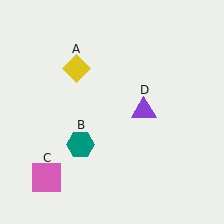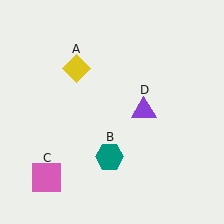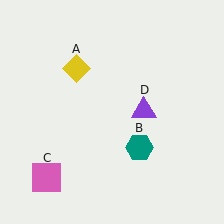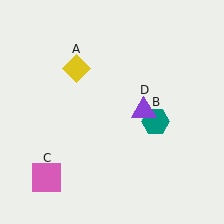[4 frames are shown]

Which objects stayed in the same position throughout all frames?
Yellow diamond (object A) and pink square (object C) and purple triangle (object D) remained stationary.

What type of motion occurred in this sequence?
The teal hexagon (object B) rotated counterclockwise around the center of the scene.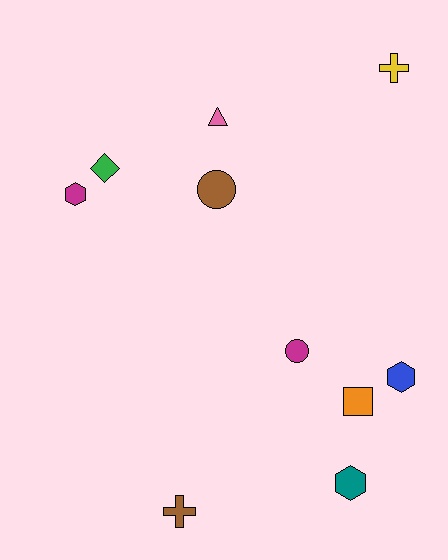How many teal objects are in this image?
There is 1 teal object.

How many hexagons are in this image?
There are 3 hexagons.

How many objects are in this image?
There are 10 objects.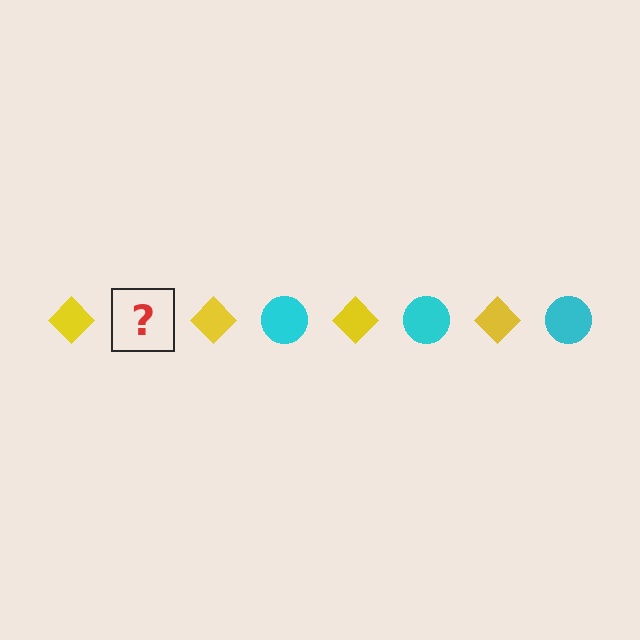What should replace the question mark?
The question mark should be replaced with a cyan circle.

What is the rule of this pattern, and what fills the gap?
The rule is that the pattern alternates between yellow diamond and cyan circle. The gap should be filled with a cyan circle.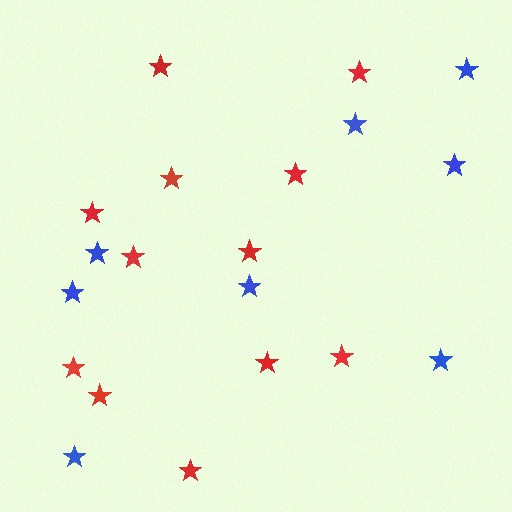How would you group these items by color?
There are 2 groups: one group of red stars (12) and one group of blue stars (8).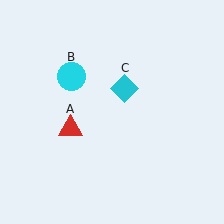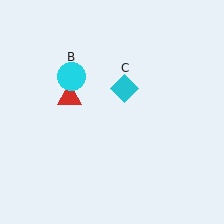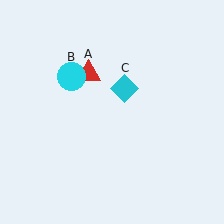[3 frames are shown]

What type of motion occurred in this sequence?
The red triangle (object A) rotated clockwise around the center of the scene.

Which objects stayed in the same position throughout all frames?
Cyan circle (object B) and cyan diamond (object C) remained stationary.